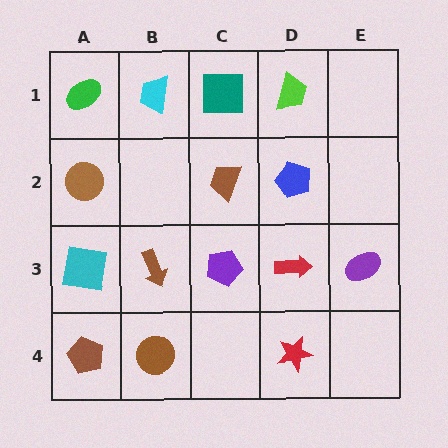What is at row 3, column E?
A purple ellipse.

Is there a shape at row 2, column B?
No, that cell is empty.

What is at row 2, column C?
A brown trapezoid.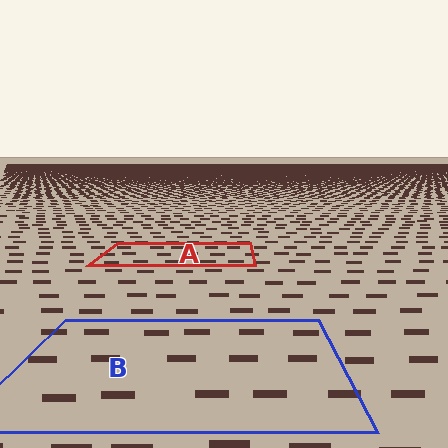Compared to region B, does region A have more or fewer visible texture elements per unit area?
Region A has more texture elements per unit area — they are packed more densely because it is farther away.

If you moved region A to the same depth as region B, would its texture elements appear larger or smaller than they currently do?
They would appear larger. At a closer depth, the same texture elements are projected at a bigger on-screen size.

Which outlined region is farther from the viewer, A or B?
Region A is farther from the viewer — the texture elements inside it appear smaller and more densely packed.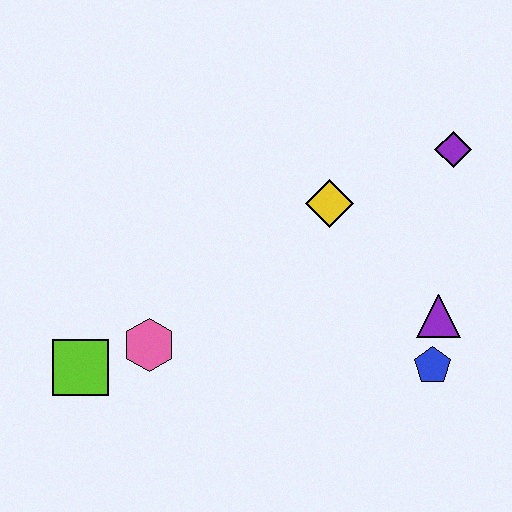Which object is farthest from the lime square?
The purple diamond is farthest from the lime square.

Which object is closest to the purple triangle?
The blue pentagon is closest to the purple triangle.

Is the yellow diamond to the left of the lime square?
No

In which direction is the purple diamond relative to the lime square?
The purple diamond is to the right of the lime square.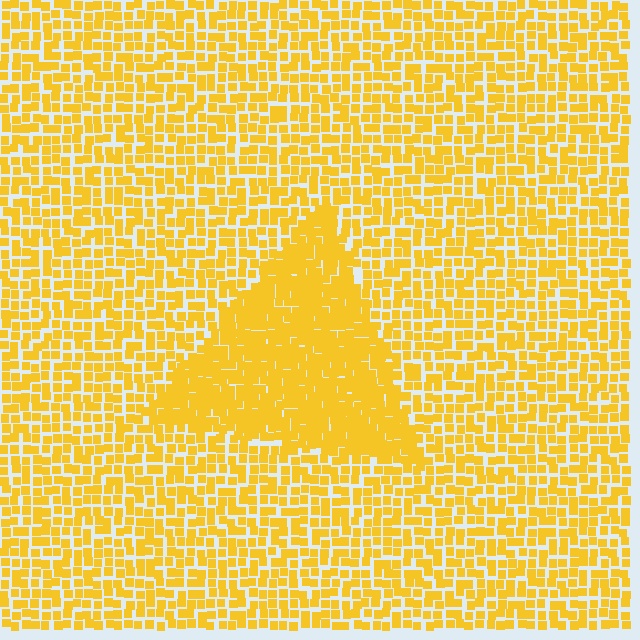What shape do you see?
I see a triangle.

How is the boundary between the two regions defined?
The boundary is defined by a change in element density (approximately 1.7x ratio). All elements are the same color, size, and shape.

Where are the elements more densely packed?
The elements are more densely packed inside the triangle boundary.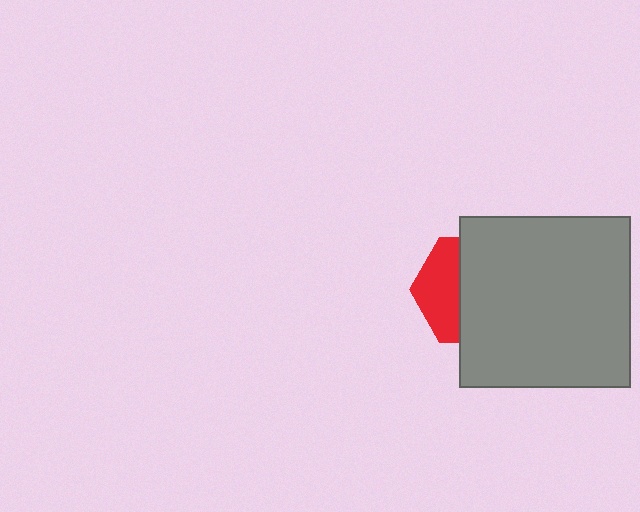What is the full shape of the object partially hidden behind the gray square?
The partially hidden object is a red hexagon.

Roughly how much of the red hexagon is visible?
A small part of it is visible (roughly 38%).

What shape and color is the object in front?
The object in front is a gray square.